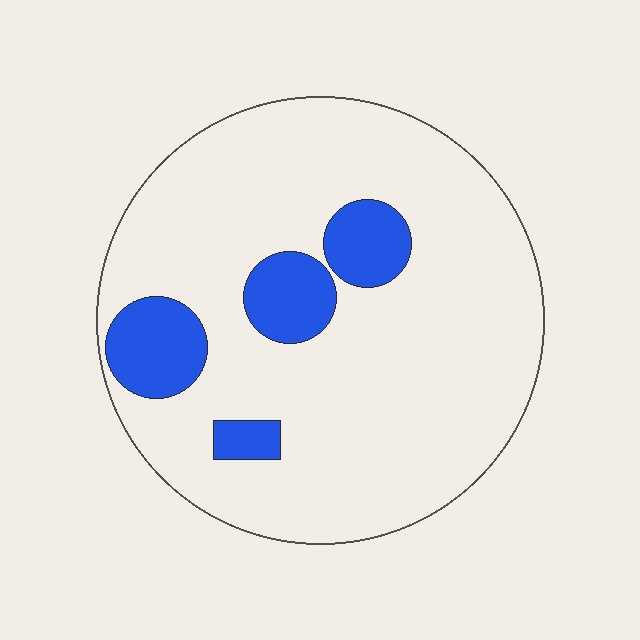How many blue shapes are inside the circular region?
4.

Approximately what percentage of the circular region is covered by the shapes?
Approximately 15%.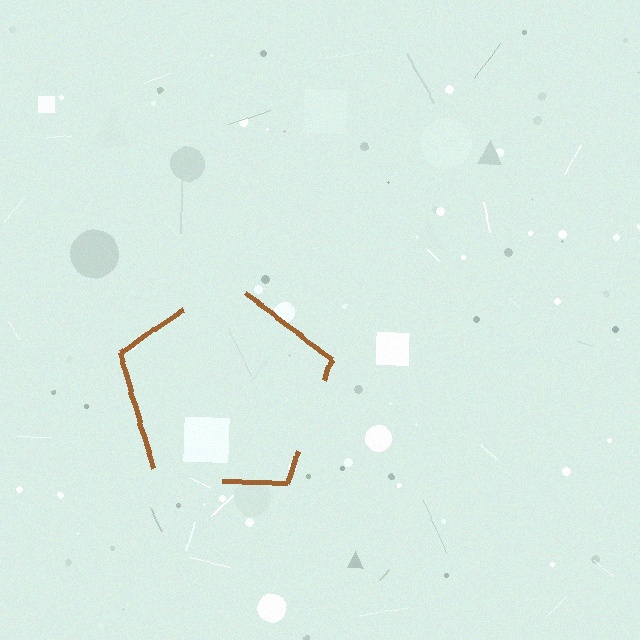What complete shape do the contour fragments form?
The contour fragments form a pentagon.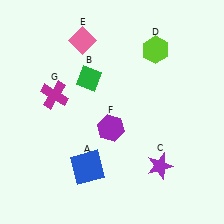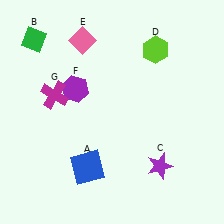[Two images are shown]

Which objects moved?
The objects that moved are: the green diamond (B), the purple hexagon (F).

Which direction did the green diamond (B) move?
The green diamond (B) moved left.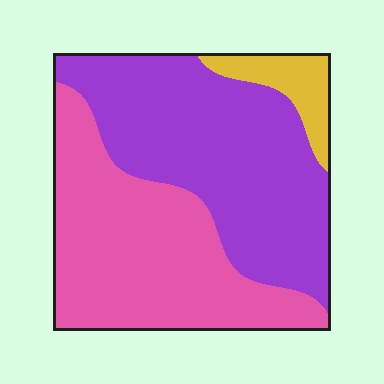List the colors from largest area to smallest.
From largest to smallest: purple, pink, yellow.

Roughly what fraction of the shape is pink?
Pink covers roughly 45% of the shape.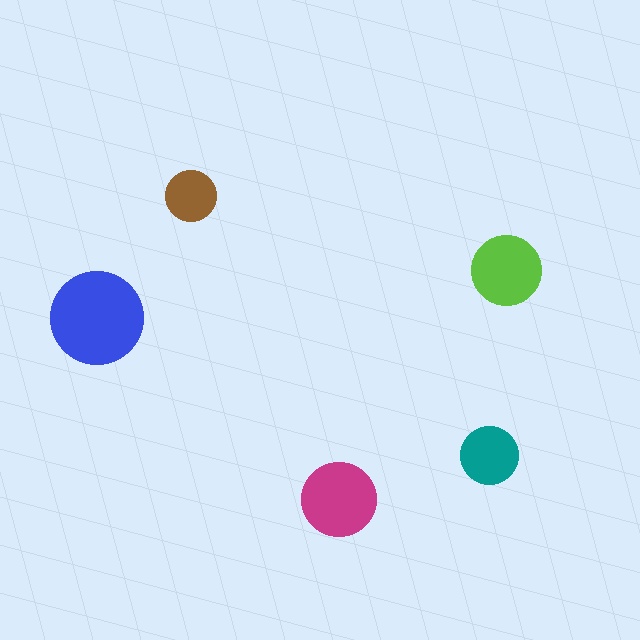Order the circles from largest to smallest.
the blue one, the magenta one, the lime one, the teal one, the brown one.